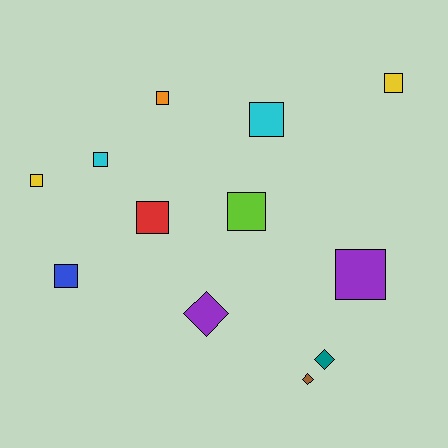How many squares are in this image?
There are 9 squares.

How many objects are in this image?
There are 12 objects.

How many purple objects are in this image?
There are 2 purple objects.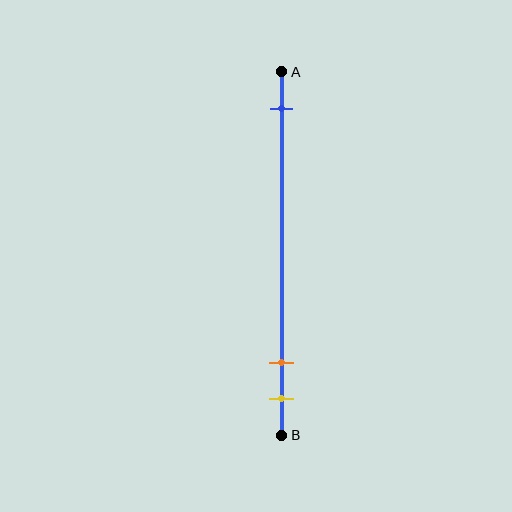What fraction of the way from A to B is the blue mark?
The blue mark is approximately 10% (0.1) of the way from A to B.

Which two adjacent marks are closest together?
The orange and yellow marks are the closest adjacent pair.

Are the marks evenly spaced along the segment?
No, the marks are not evenly spaced.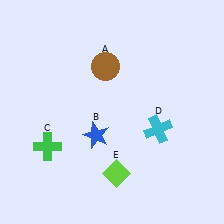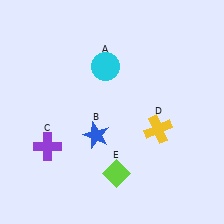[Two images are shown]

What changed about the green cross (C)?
In Image 1, C is green. In Image 2, it changed to purple.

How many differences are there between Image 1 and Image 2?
There are 3 differences between the two images.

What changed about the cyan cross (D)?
In Image 1, D is cyan. In Image 2, it changed to yellow.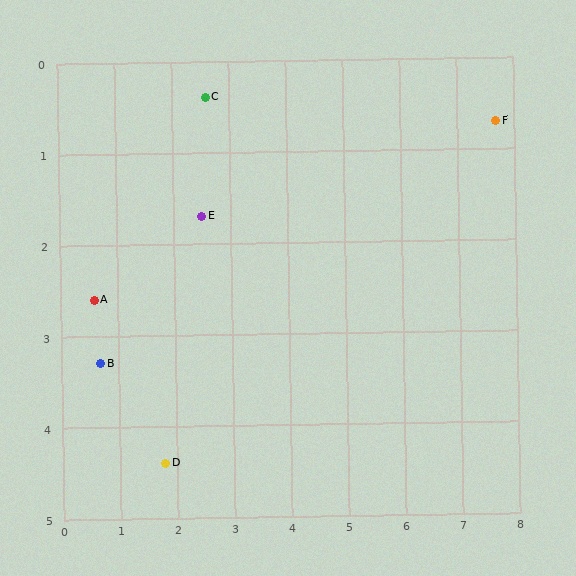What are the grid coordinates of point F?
Point F is at approximately (7.7, 0.7).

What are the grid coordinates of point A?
Point A is at approximately (0.6, 2.6).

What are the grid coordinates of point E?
Point E is at approximately (2.5, 1.7).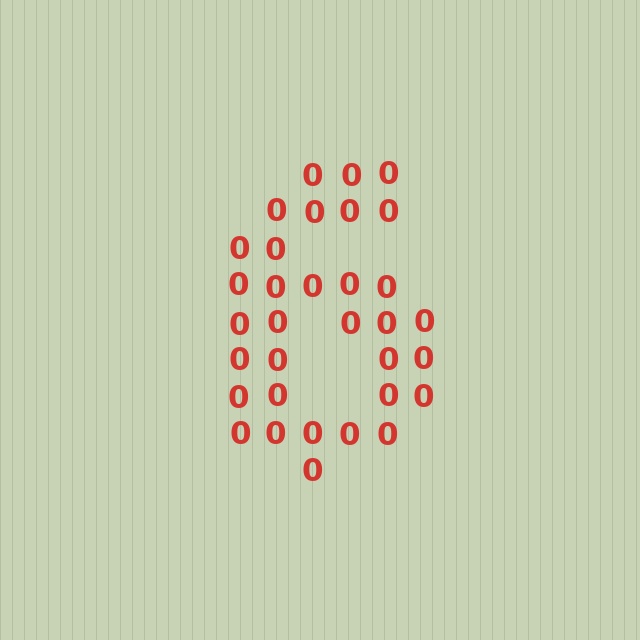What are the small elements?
The small elements are digit 0's.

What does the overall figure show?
The overall figure shows the digit 6.